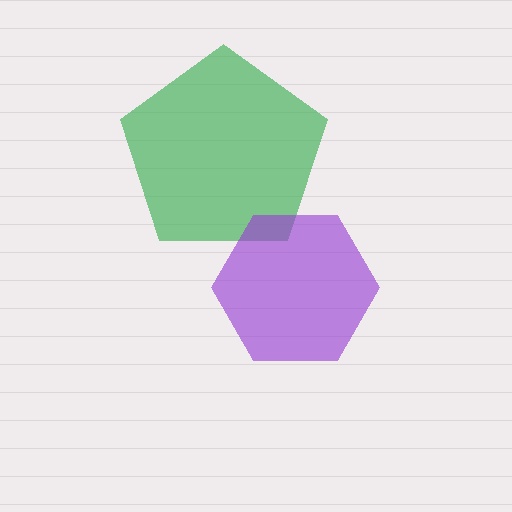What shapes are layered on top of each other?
The layered shapes are: a green pentagon, a purple hexagon.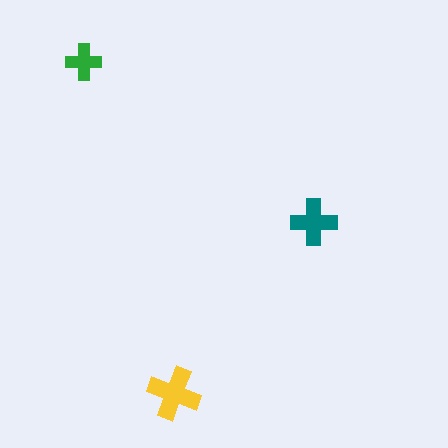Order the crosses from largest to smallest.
the yellow one, the teal one, the green one.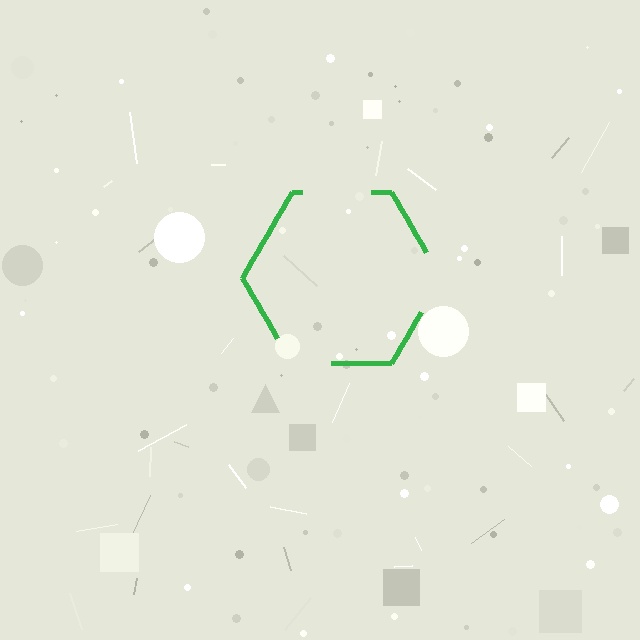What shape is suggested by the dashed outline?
The dashed outline suggests a hexagon.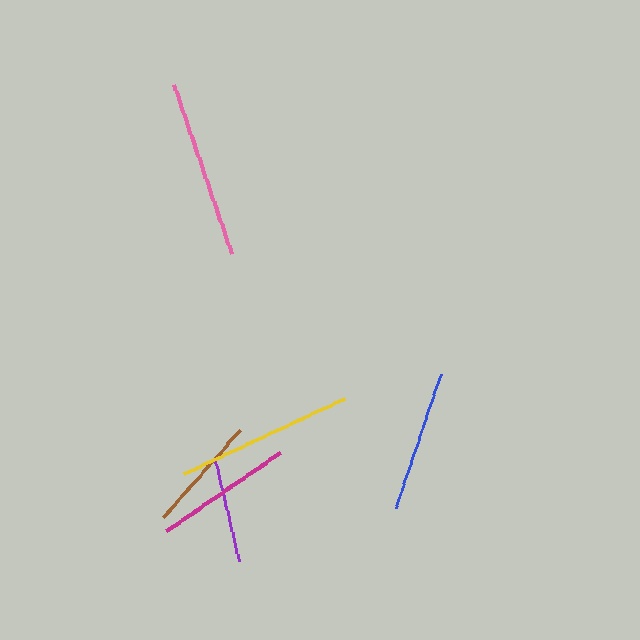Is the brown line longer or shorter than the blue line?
The blue line is longer than the brown line.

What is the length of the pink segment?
The pink segment is approximately 178 pixels long.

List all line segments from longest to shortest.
From longest to shortest: pink, yellow, blue, magenta, brown, purple.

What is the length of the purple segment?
The purple segment is approximately 102 pixels long.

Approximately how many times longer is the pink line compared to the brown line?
The pink line is approximately 1.5 times the length of the brown line.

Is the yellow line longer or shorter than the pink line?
The pink line is longer than the yellow line.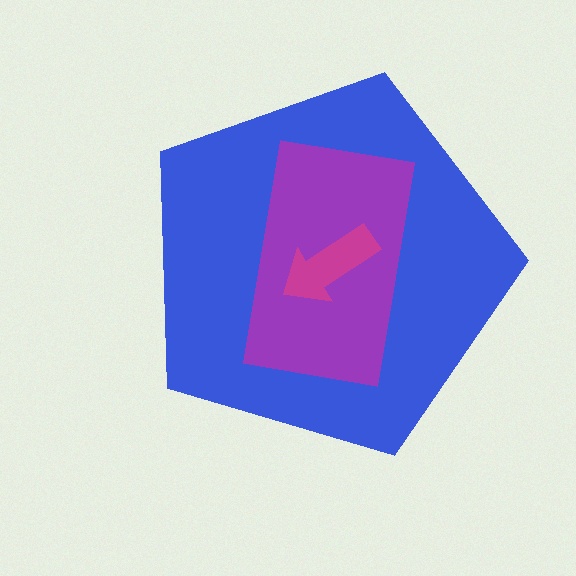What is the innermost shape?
The magenta arrow.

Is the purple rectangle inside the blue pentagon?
Yes.